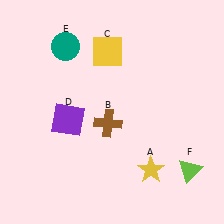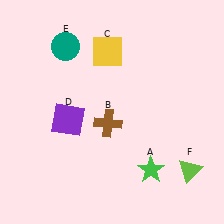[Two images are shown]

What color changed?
The star (A) changed from yellow in Image 1 to green in Image 2.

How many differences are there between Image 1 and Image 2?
There is 1 difference between the two images.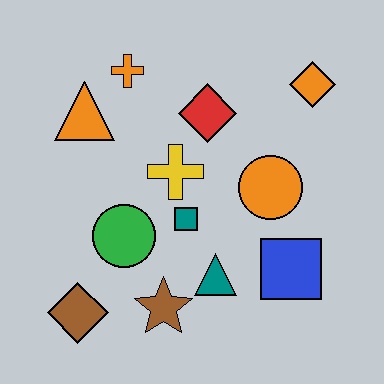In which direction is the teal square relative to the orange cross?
The teal square is below the orange cross.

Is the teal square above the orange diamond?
No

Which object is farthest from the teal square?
The orange diamond is farthest from the teal square.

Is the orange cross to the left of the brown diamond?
No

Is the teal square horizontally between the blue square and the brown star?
Yes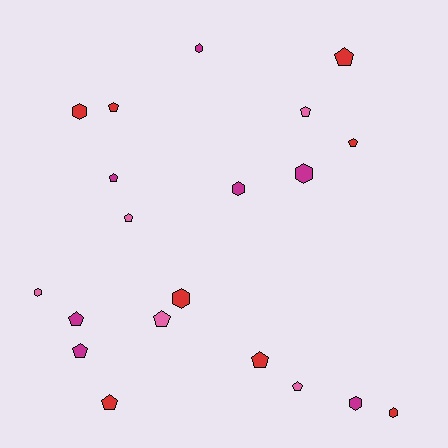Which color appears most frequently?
Red, with 8 objects.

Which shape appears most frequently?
Pentagon, with 12 objects.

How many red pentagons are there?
There are 5 red pentagons.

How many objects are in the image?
There are 20 objects.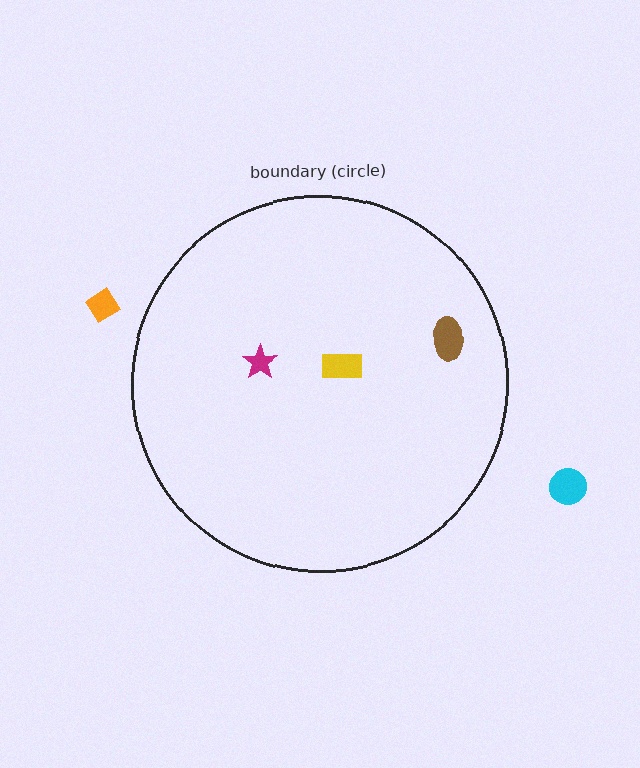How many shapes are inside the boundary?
3 inside, 2 outside.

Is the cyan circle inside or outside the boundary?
Outside.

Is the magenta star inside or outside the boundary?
Inside.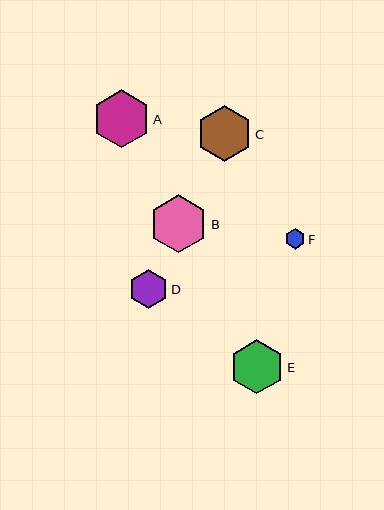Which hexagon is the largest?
Hexagon B is the largest with a size of approximately 58 pixels.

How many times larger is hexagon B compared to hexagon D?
Hexagon B is approximately 1.5 times the size of hexagon D.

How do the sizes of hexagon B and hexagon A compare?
Hexagon B and hexagon A are approximately the same size.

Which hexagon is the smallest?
Hexagon F is the smallest with a size of approximately 20 pixels.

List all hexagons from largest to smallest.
From largest to smallest: B, A, C, E, D, F.